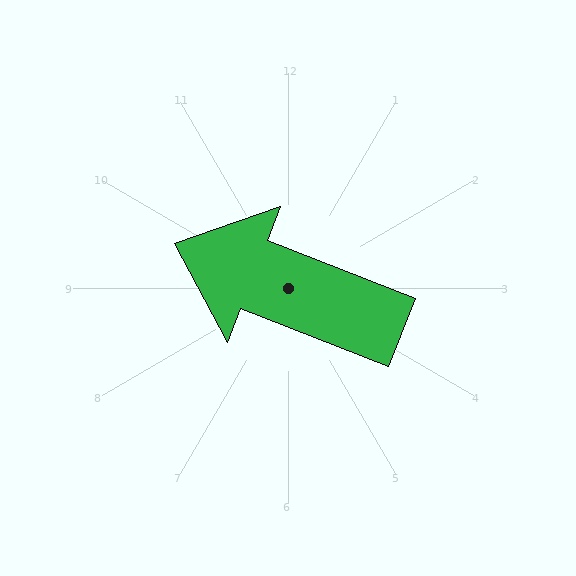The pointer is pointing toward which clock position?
Roughly 10 o'clock.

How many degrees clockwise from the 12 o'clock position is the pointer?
Approximately 291 degrees.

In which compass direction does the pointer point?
West.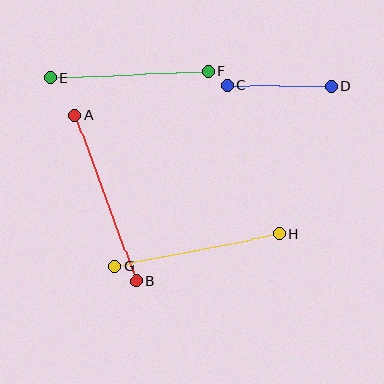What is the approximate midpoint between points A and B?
The midpoint is at approximately (105, 198) pixels.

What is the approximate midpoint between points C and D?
The midpoint is at approximately (279, 85) pixels.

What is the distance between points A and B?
The distance is approximately 177 pixels.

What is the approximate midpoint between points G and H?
The midpoint is at approximately (197, 250) pixels.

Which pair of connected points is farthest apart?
Points A and B are farthest apart.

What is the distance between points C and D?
The distance is approximately 104 pixels.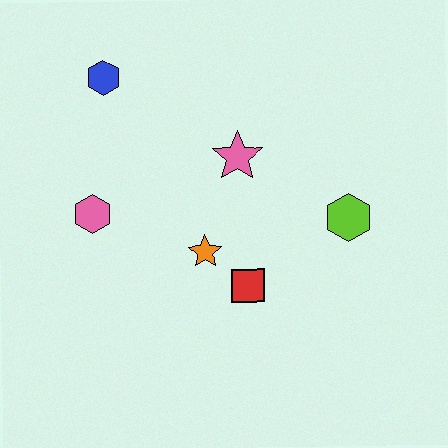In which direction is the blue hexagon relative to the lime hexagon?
The blue hexagon is to the left of the lime hexagon.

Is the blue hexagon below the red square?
No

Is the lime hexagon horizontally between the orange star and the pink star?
No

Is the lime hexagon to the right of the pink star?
Yes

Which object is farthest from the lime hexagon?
The blue hexagon is farthest from the lime hexagon.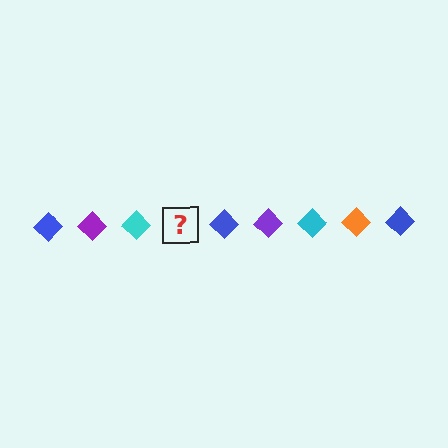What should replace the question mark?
The question mark should be replaced with an orange diamond.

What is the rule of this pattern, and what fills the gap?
The rule is that the pattern cycles through blue, purple, cyan, orange diamonds. The gap should be filled with an orange diamond.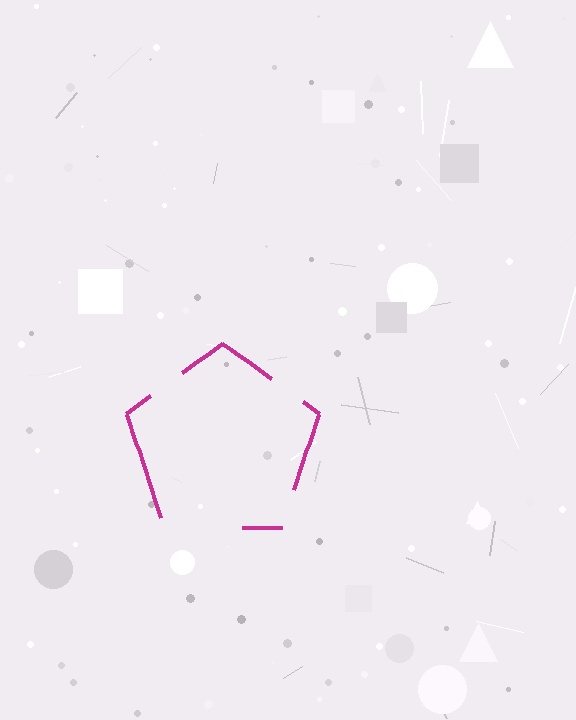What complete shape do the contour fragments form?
The contour fragments form a pentagon.